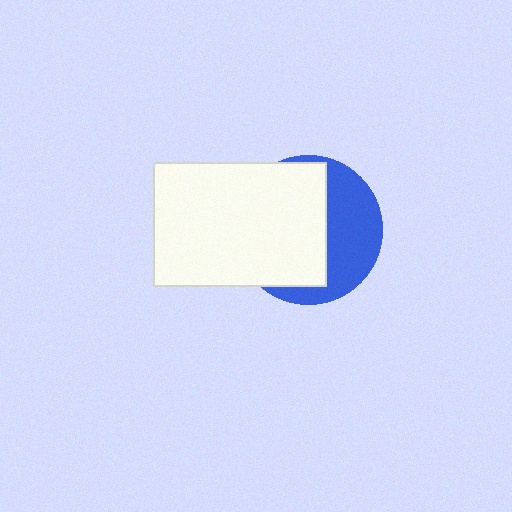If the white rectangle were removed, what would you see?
You would see the complete blue circle.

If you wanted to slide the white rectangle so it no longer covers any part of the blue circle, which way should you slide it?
Slide it left — that is the most direct way to separate the two shapes.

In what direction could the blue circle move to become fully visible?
The blue circle could move right. That would shift it out from behind the white rectangle entirely.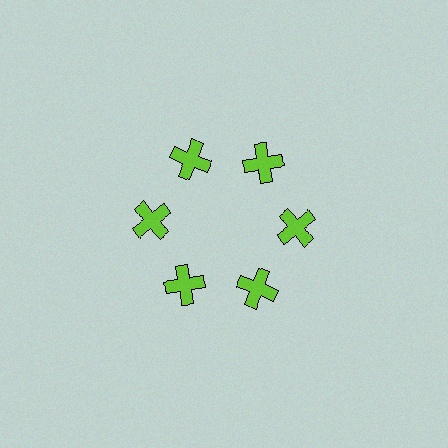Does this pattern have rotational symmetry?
Yes, this pattern has 6-fold rotational symmetry. It looks the same after rotating 60 degrees around the center.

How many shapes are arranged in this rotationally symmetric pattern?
There are 6 shapes, arranged in 6 groups of 1.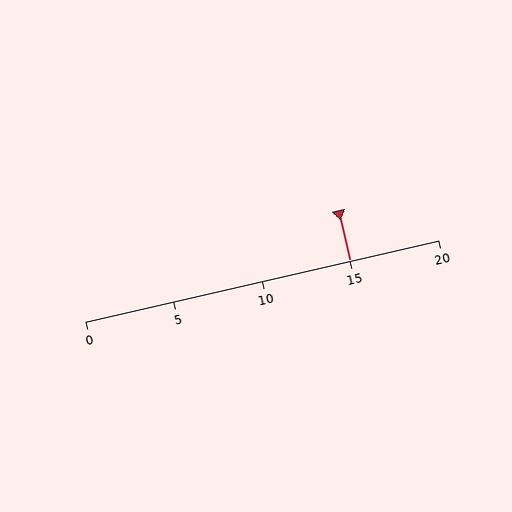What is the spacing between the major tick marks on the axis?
The major ticks are spaced 5 apart.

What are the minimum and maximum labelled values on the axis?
The axis runs from 0 to 20.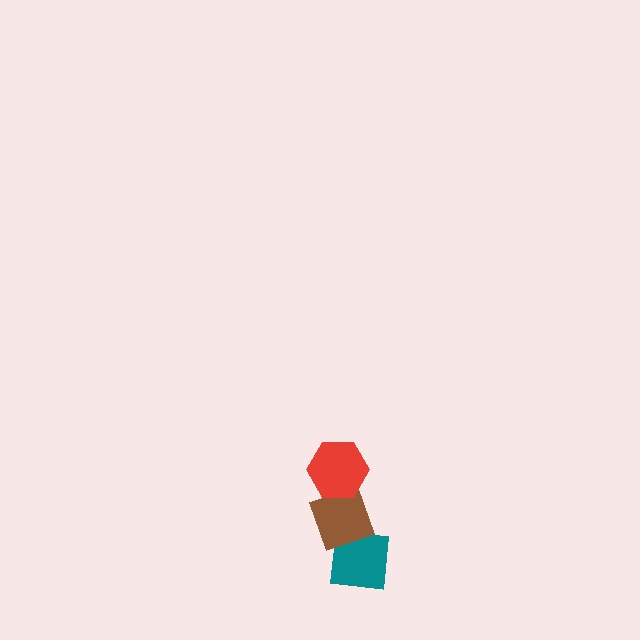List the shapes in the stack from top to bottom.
From top to bottom: the red hexagon, the brown diamond, the teal square.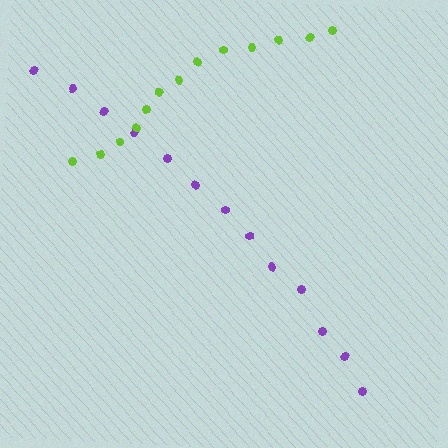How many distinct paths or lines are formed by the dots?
There are 2 distinct paths.